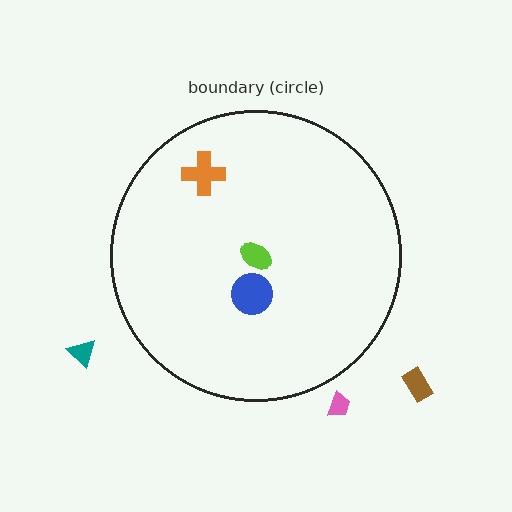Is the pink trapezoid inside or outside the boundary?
Outside.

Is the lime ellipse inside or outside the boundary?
Inside.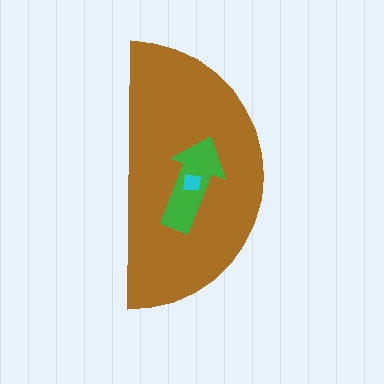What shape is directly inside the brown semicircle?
The green arrow.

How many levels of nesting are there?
3.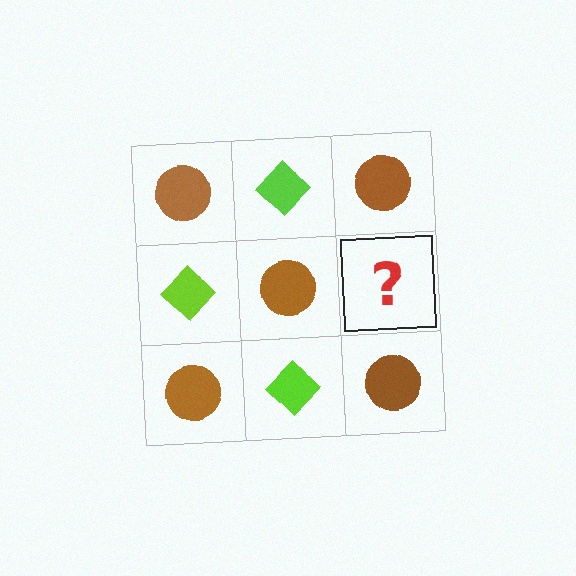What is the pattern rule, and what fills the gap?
The rule is that it alternates brown circle and lime diamond in a checkerboard pattern. The gap should be filled with a lime diamond.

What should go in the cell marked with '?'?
The missing cell should contain a lime diamond.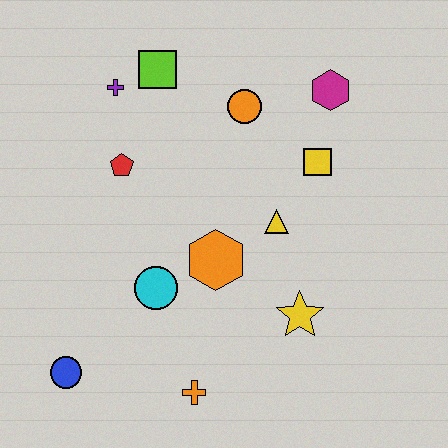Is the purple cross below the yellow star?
No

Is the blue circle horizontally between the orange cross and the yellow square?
No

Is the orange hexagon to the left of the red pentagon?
No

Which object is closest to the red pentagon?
The purple cross is closest to the red pentagon.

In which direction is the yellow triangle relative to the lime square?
The yellow triangle is below the lime square.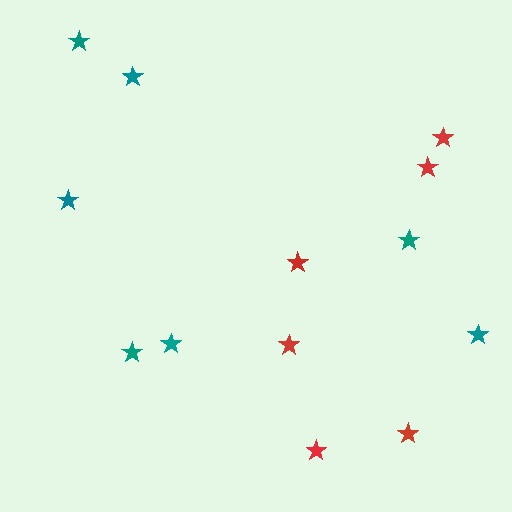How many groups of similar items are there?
There are 2 groups: one group of red stars (6) and one group of teal stars (7).